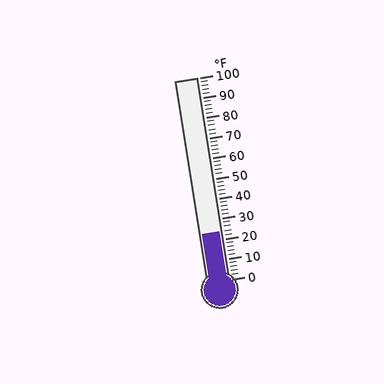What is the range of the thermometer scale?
The thermometer scale ranges from 0°F to 100°F.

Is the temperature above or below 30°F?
The temperature is below 30°F.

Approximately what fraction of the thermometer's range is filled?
The thermometer is filled to approximately 25% of its range.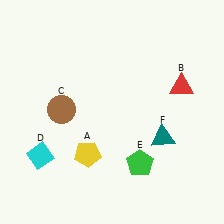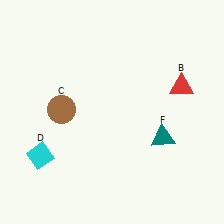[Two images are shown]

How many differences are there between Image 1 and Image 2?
There are 2 differences between the two images.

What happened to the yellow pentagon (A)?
The yellow pentagon (A) was removed in Image 2. It was in the bottom-left area of Image 1.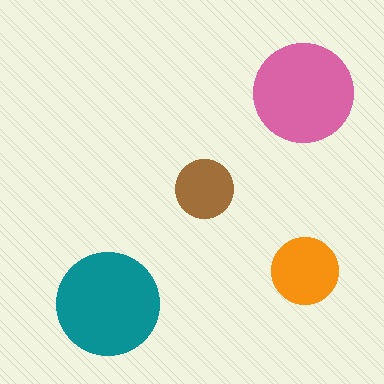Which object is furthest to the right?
The orange circle is rightmost.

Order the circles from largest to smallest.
the teal one, the pink one, the orange one, the brown one.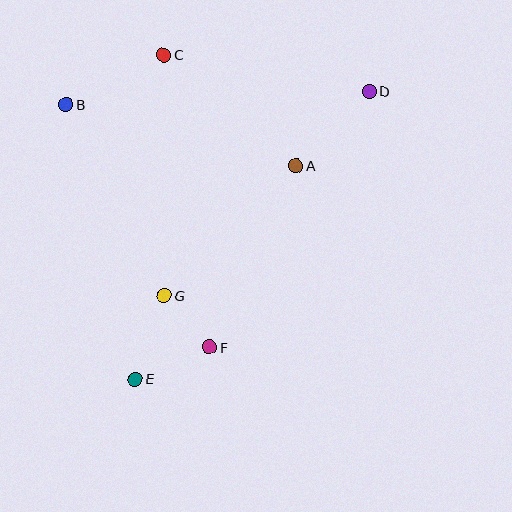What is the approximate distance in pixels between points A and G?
The distance between A and G is approximately 185 pixels.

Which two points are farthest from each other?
Points D and E are farthest from each other.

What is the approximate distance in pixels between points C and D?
The distance between C and D is approximately 209 pixels.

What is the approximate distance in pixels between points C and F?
The distance between C and F is approximately 296 pixels.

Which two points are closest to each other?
Points F and G are closest to each other.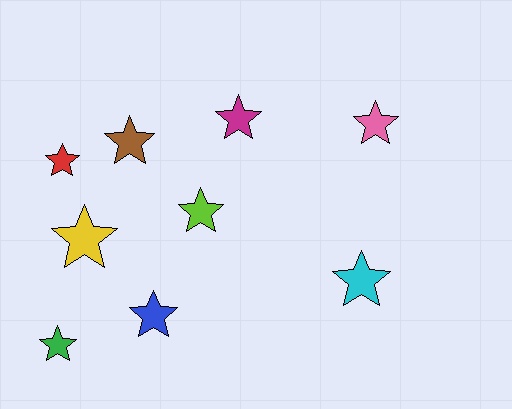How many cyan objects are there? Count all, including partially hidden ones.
There is 1 cyan object.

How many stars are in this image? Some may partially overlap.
There are 9 stars.